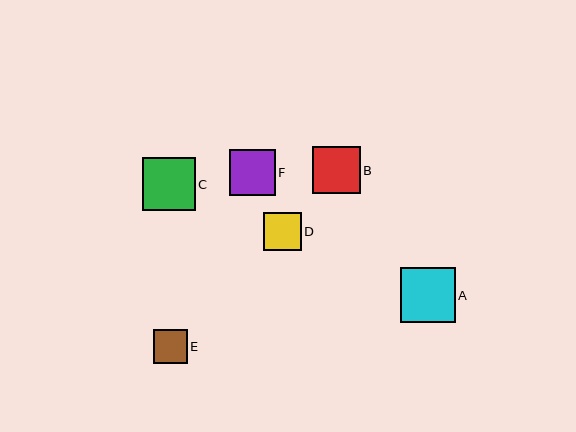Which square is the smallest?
Square E is the smallest with a size of approximately 34 pixels.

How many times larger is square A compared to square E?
Square A is approximately 1.6 times the size of square E.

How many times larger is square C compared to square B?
Square C is approximately 1.1 times the size of square B.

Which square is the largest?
Square A is the largest with a size of approximately 55 pixels.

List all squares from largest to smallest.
From largest to smallest: A, C, B, F, D, E.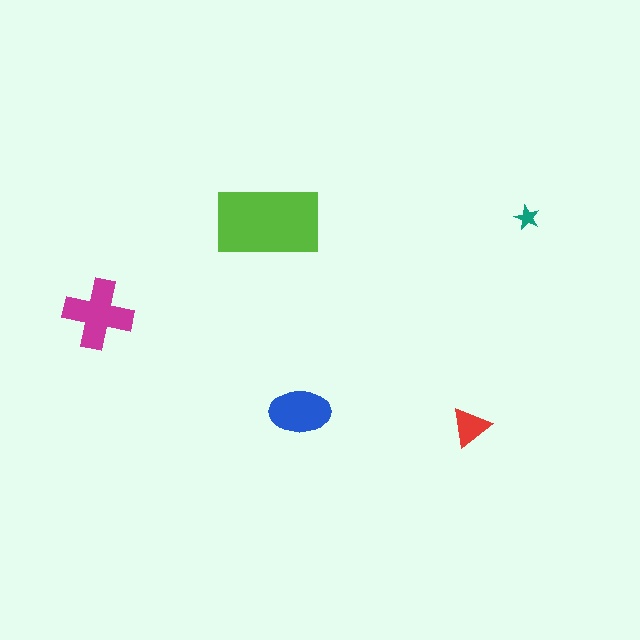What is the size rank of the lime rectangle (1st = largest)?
1st.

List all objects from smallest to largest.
The teal star, the red triangle, the blue ellipse, the magenta cross, the lime rectangle.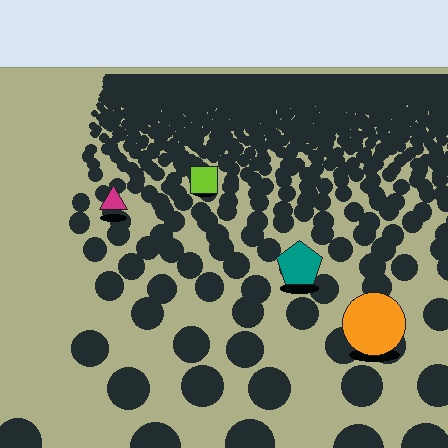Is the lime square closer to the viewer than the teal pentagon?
No. The teal pentagon is closer — you can tell from the texture gradient: the ground texture is coarser near it.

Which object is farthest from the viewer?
The lime square is farthest from the viewer. It appears smaller and the ground texture around it is denser.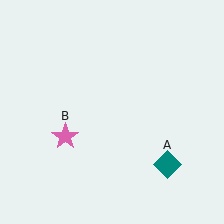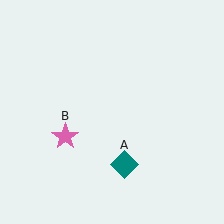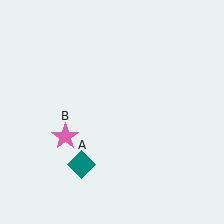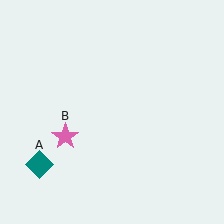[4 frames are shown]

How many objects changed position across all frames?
1 object changed position: teal diamond (object A).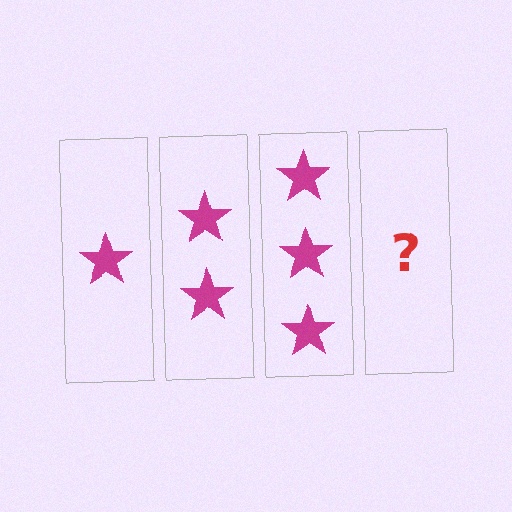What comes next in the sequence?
The next element should be 4 stars.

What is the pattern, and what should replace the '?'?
The pattern is that each step adds one more star. The '?' should be 4 stars.